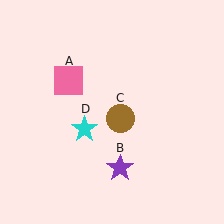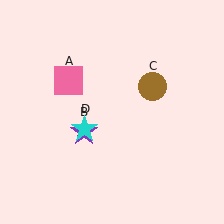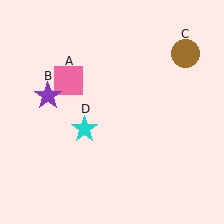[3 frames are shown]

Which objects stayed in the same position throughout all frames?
Pink square (object A) and cyan star (object D) remained stationary.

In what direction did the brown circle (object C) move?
The brown circle (object C) moved up and to the right.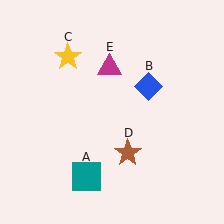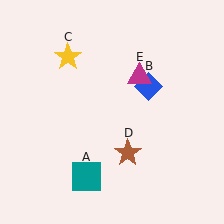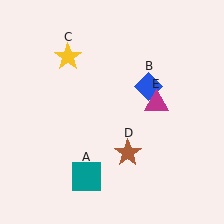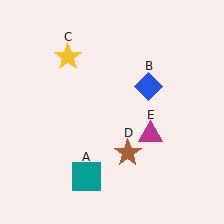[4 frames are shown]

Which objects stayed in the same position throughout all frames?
Teal square (object A) and blue diamond (object B) and yellow star (object C) and brown star (object D) remained stationary.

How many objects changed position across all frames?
1 object changed position: magenta triangle (object E).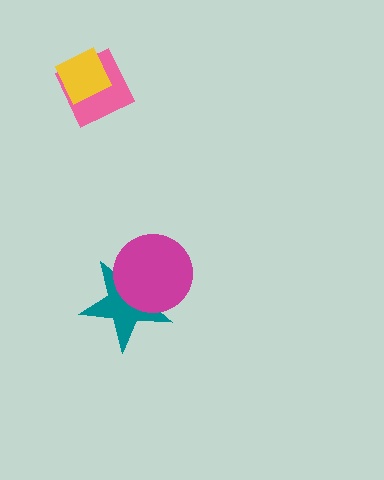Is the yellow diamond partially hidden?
No, no other shape covers it.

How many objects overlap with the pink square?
1 object overlaps with the pink square.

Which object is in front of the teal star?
The magenta circle is in front of the teal star.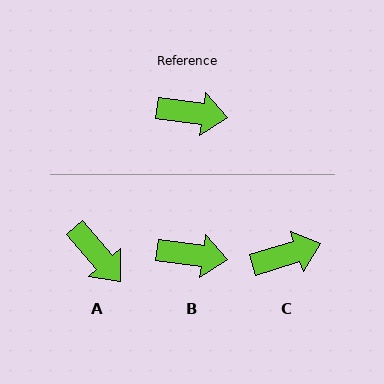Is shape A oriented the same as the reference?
No, it is off by about 41 degrees.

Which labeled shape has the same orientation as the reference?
B.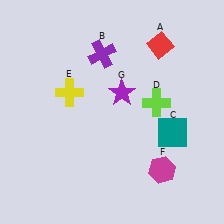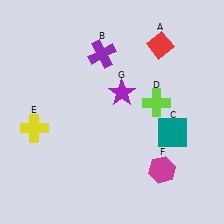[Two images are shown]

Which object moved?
The yellow cross (E) moved down.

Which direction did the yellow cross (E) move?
The yellow cross (E) moved down.